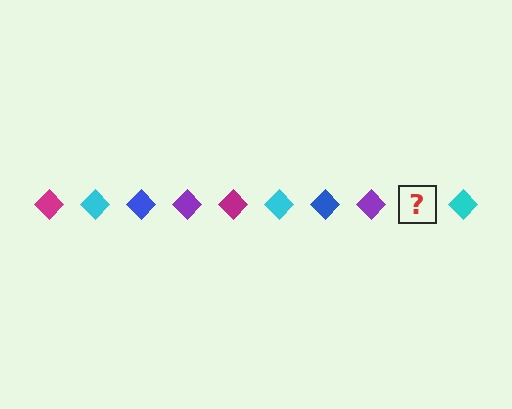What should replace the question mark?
The question mark should be replaced with a magenta diamond.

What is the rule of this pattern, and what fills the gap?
The rule is that the pattern cycles through magenta, cyan, blue, purple diamonds. The gap should be filled with a magenta diamond.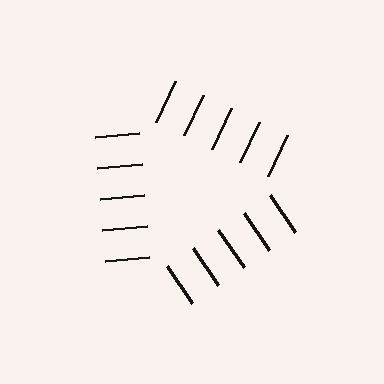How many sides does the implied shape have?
3 sides — the line-ends trace a triangle.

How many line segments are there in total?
15 — 5 along each of the 3 edges.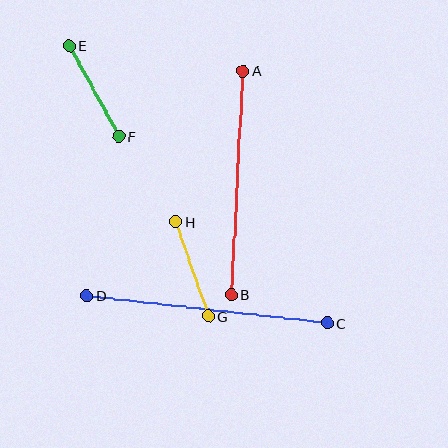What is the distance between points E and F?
The distance is approximately 103 pixels.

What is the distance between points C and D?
The distance is approximately 242 pixels.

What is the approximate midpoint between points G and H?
The midpoint is at approximately (192, 269) pixels.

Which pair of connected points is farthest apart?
Points C and D are farthest apart.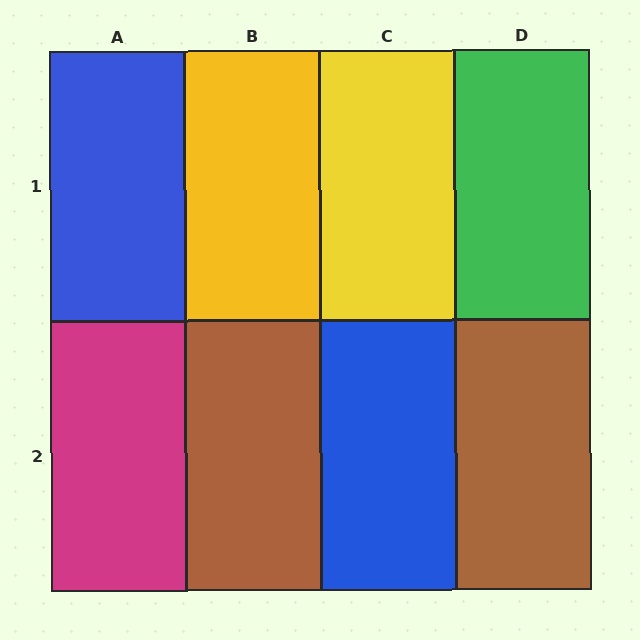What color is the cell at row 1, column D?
Green.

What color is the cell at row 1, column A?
Blue.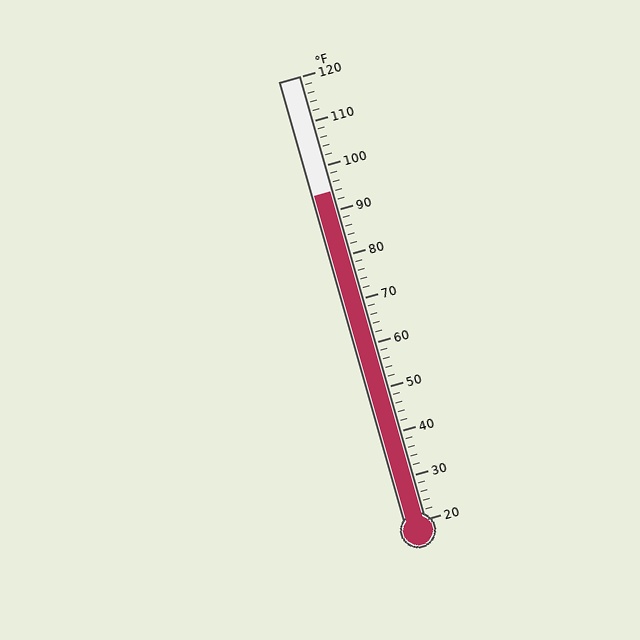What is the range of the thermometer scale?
The thermometer scale ranges from 20°F to 120°F.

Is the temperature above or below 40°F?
The temperature is above 40°F.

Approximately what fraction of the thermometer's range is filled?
The thermometer is filled to approximately 75% of its range.